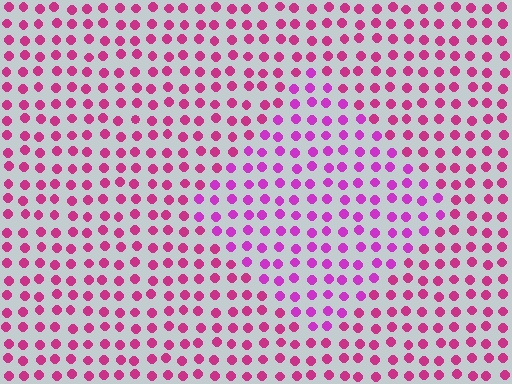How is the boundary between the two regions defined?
The boundary is defined purely by a slight shift in hue (about 24 degrees). Spacing, size, and orientation are identical on both sides.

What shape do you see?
I see a diamond.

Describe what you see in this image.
The image is filled with small magenta elements in a uniform arrangement. A diamond-shaped region is visible where the elements are tinted to a slightly different hue, forming a subtle color boundary.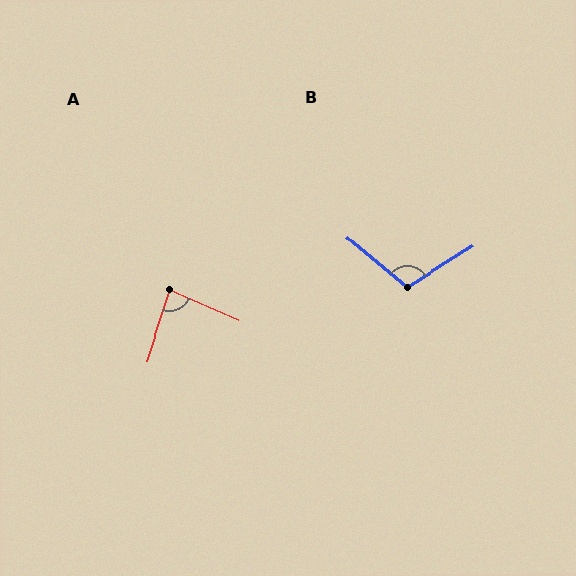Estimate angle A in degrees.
Approximately 84 degrees.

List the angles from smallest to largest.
A (84°), B (108°).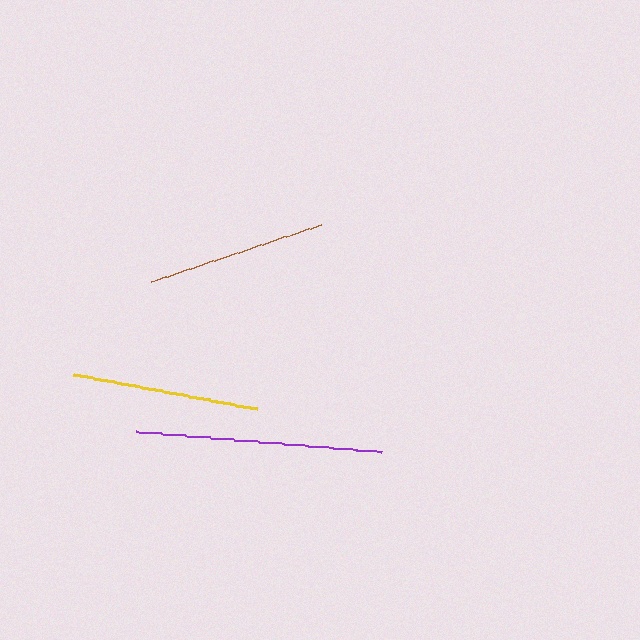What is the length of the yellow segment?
The yellow segment is approximately 188 pixels long.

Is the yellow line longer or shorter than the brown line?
The yellow line is longer than the brown line.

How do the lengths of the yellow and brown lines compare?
The yellow and brown lines are approximately the same length.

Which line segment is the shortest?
The brown line is the shortest at approximately 178 pixels.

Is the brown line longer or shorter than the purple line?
The purple line is longer than the brown line.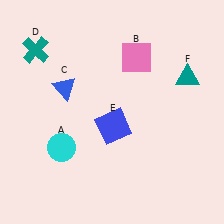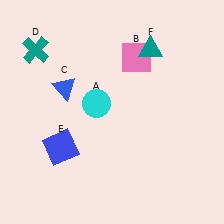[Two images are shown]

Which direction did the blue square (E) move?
The blue square (E) moved left.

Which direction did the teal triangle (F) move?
The teal triangle (F) moved left.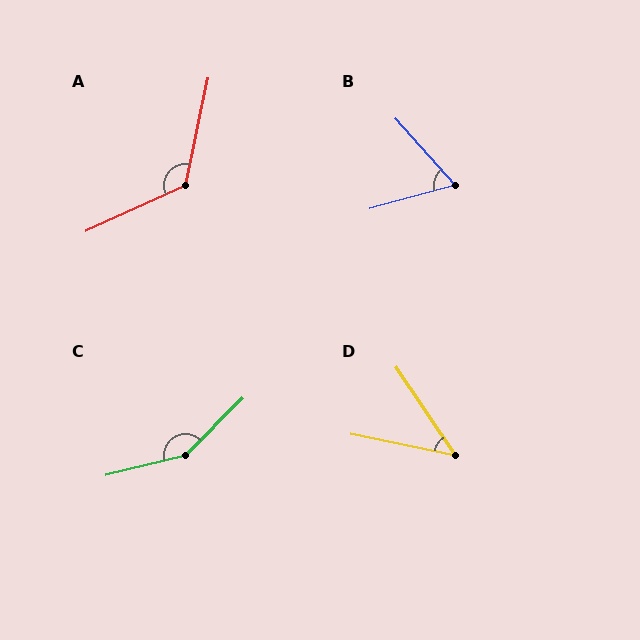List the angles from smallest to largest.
D (44°), B (63°), A (126°), C (148°).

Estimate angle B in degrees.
Approximately 63 degrees.